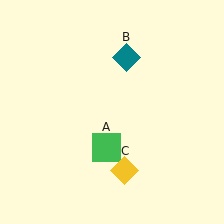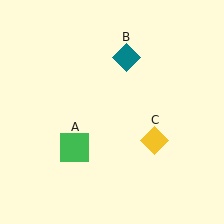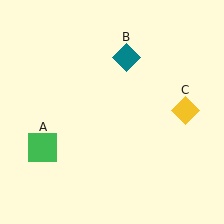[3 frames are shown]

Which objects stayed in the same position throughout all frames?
Teal diamond (object B) remained stationary.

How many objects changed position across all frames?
2 objects changed position: green square (object A), yellow diamond (object C).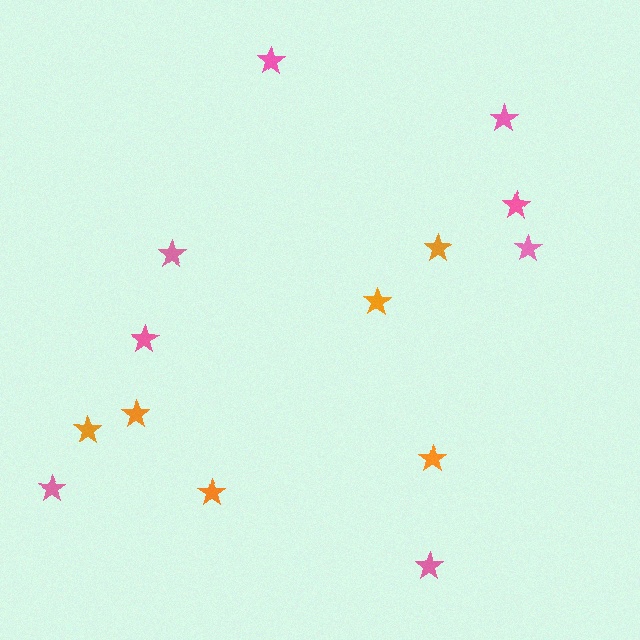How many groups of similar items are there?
There are 2 groups: one group of pink stars (8) and one group of orange stars (6).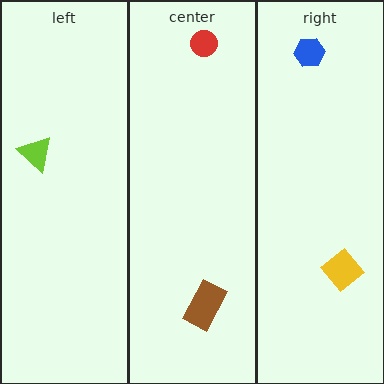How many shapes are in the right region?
2.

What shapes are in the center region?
The red circle, the brown rectangle.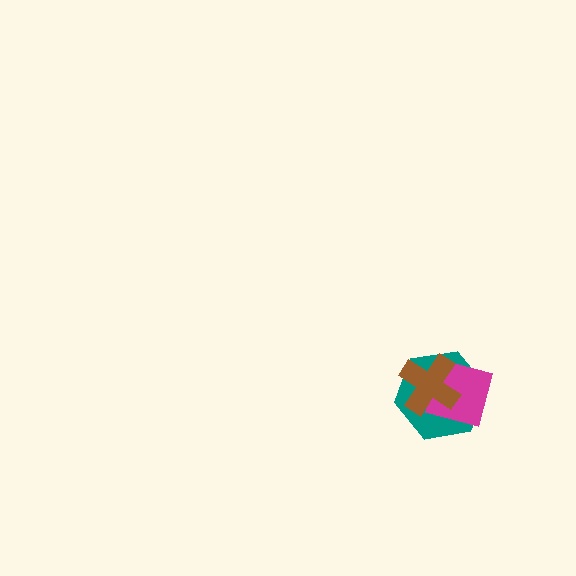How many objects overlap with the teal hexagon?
2 objects overlap with the teal hexagon.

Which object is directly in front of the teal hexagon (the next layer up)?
The magenta square is directly in front of the teal hexagon.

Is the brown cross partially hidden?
No, no other shape covers it.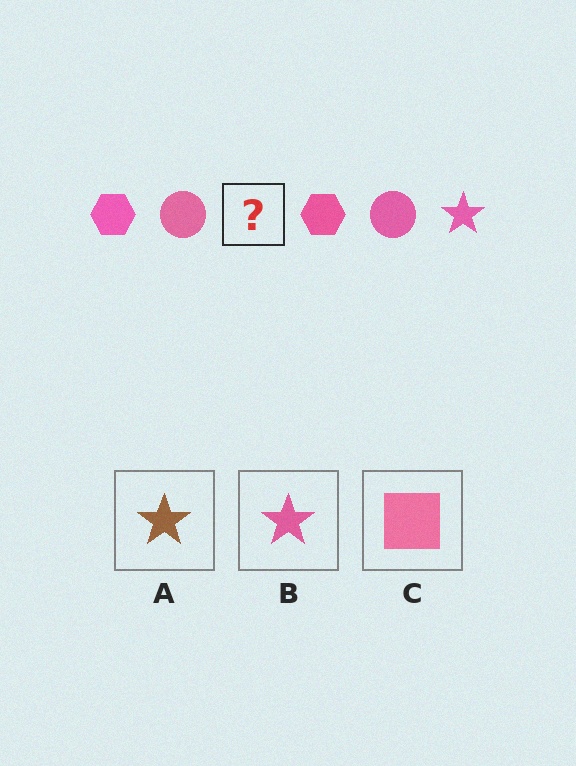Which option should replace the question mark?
Option B.